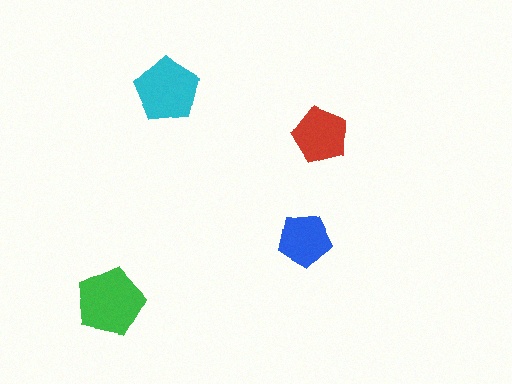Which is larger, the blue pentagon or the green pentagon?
The green one.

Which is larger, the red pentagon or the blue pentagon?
The red one.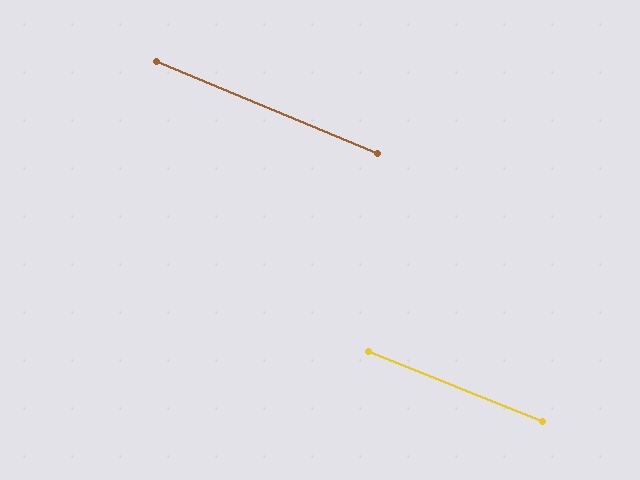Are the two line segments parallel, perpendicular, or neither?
Parallel — their directions differ by only 0.8°.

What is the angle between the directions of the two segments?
Approximately 1 degree.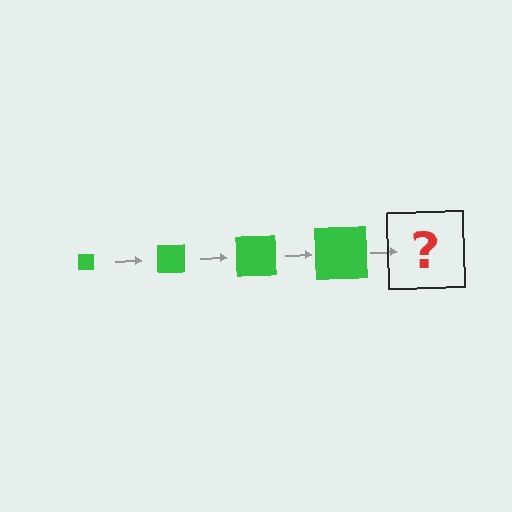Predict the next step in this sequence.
The next step is a green square, larger than the previous one.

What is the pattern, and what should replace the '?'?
The pattern is that the square gets progressively larger each step. The '?' should be a green square, larger than the previous one.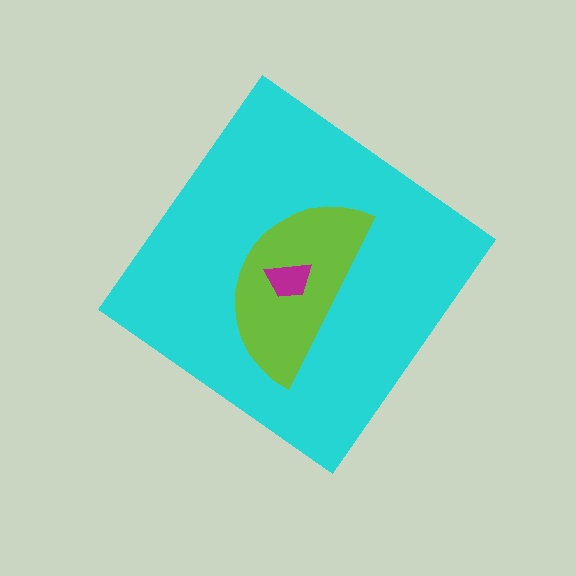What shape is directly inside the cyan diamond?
The lime semicircle.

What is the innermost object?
The magenta trapezoid.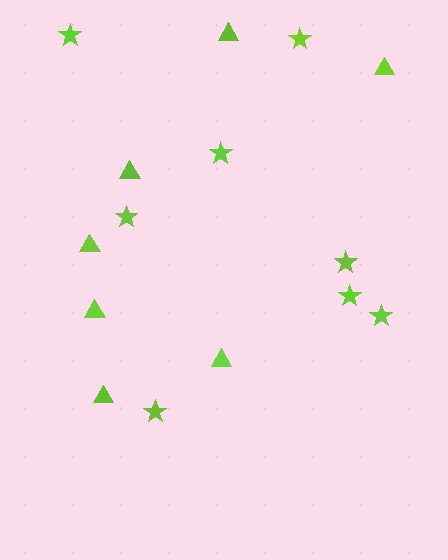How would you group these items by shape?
There are 2 groups: one group of triangles (7) and one group of stars (8).